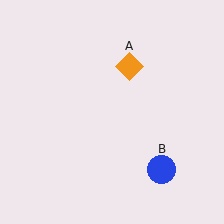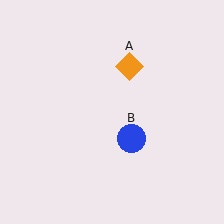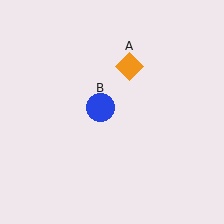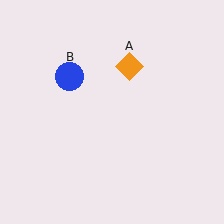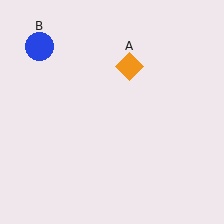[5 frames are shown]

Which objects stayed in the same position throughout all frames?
Orange diamond (object A) remained stationary.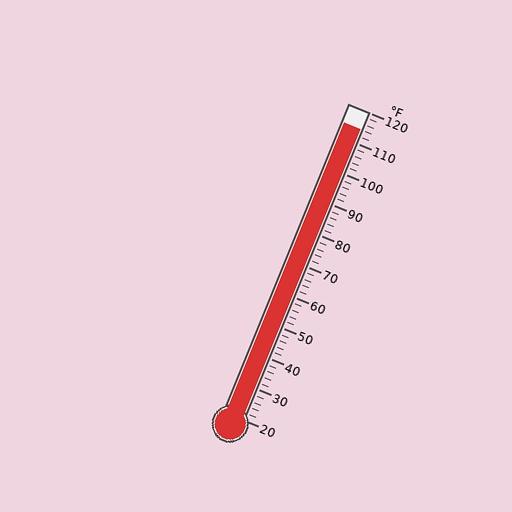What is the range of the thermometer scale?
The thermometer scale ranges from 20°F to 120°F.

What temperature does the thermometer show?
The thermometer shows approximately 114°F.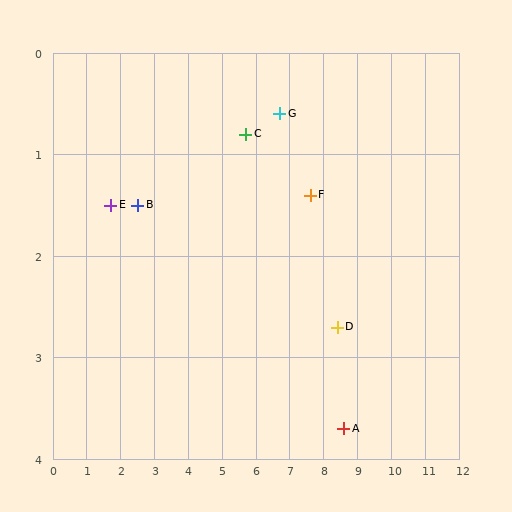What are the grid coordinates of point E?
Point E is at approximately (1.7, 1.5).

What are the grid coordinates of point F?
Point F is at approximately (7.6, 1.4).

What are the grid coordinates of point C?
Point C is at approximately (5.7, 0.8).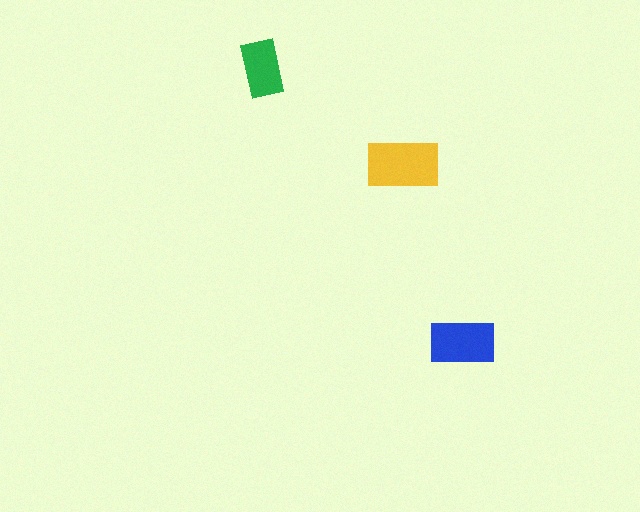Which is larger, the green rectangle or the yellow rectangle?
The yellow one.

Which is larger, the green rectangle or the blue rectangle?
The blue one.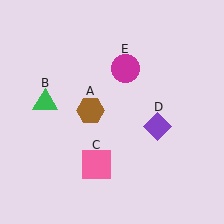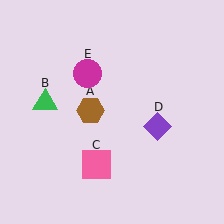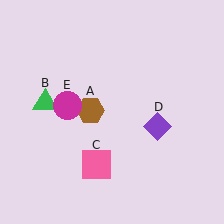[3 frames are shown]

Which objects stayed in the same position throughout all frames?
Brown hexagon (object A) and green triangle (object B) and pink square (object C) and purple diamond (object D) remained stationary.